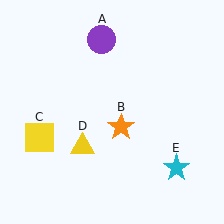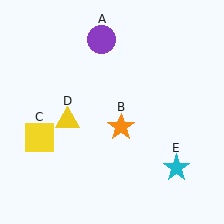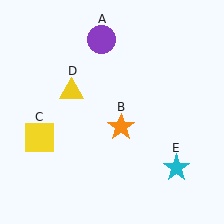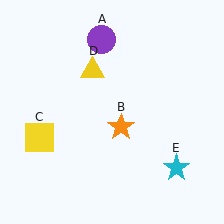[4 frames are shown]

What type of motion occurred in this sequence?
The yellow triangle (object D) rotated clockwise around the center of the scene.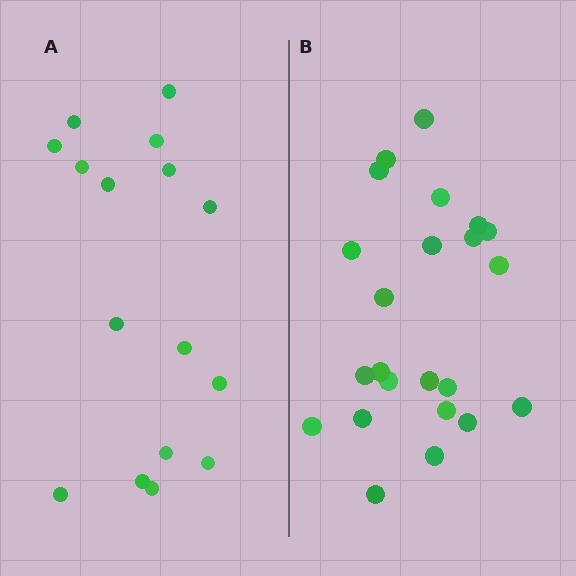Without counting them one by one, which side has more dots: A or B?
Region B (the right region) has more dots.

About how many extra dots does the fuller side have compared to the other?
Region B has roughly 8 or so more dots than region A.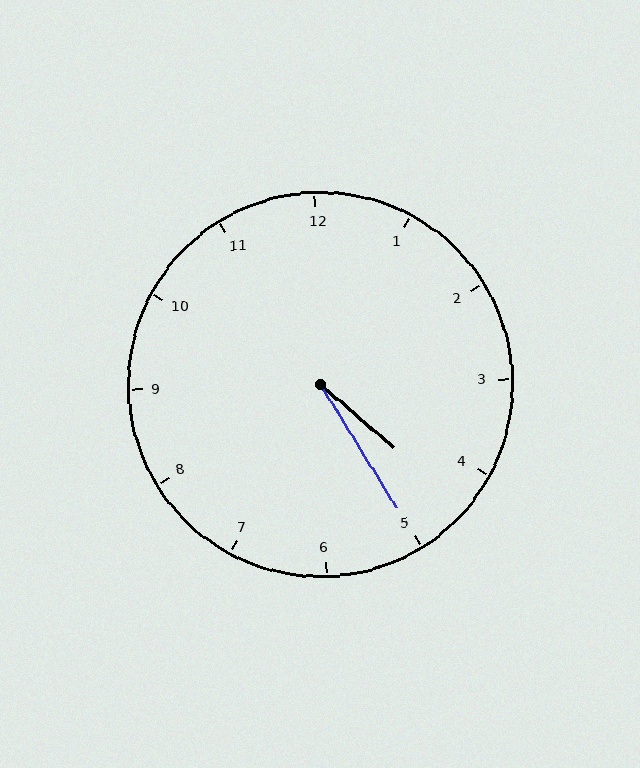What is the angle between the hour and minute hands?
Approximately 18 degrees.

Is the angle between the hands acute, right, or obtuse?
It is acute.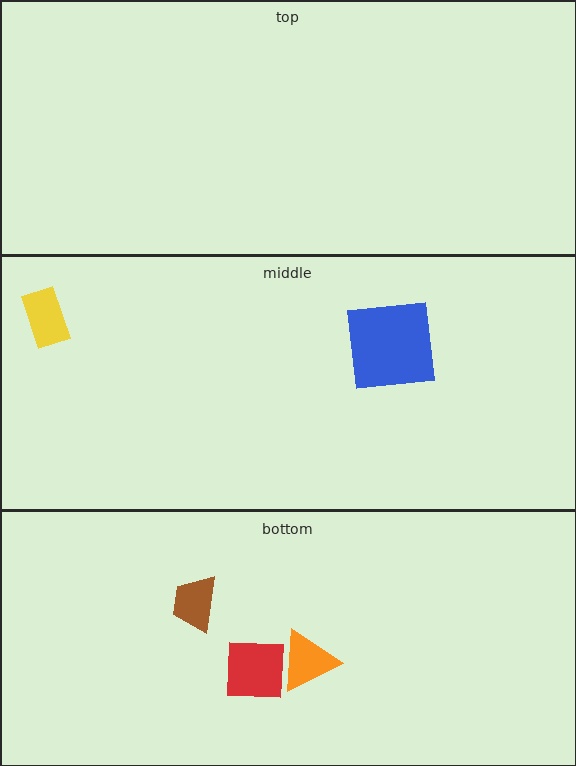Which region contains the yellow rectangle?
The middle region.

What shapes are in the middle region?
The blue square, the yellow rectangle.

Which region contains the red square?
The bottom region.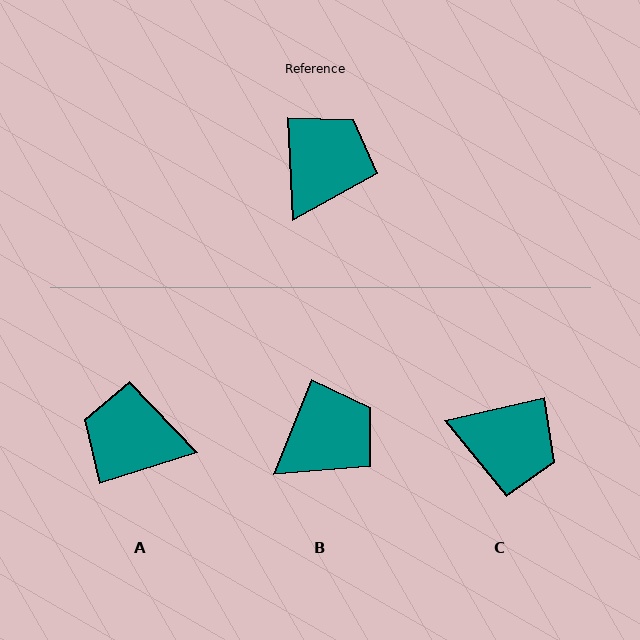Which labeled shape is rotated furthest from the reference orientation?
A, about 105 degrees away.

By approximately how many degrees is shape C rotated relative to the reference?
Approximately 79 degrees clockwise.